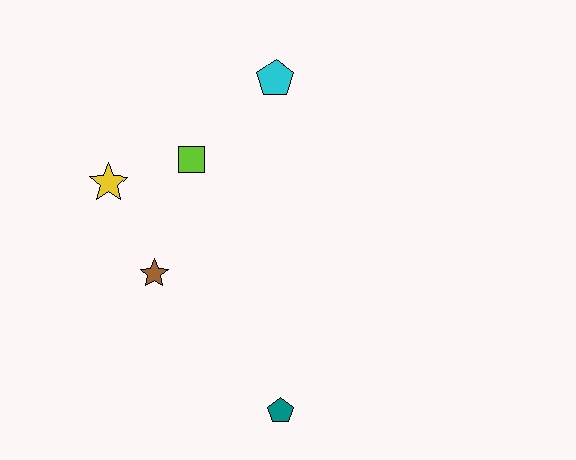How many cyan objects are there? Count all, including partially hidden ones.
There is 1 cyan object.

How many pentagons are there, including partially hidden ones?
There are 2 pentagons.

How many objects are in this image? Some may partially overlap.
There are 5 objects.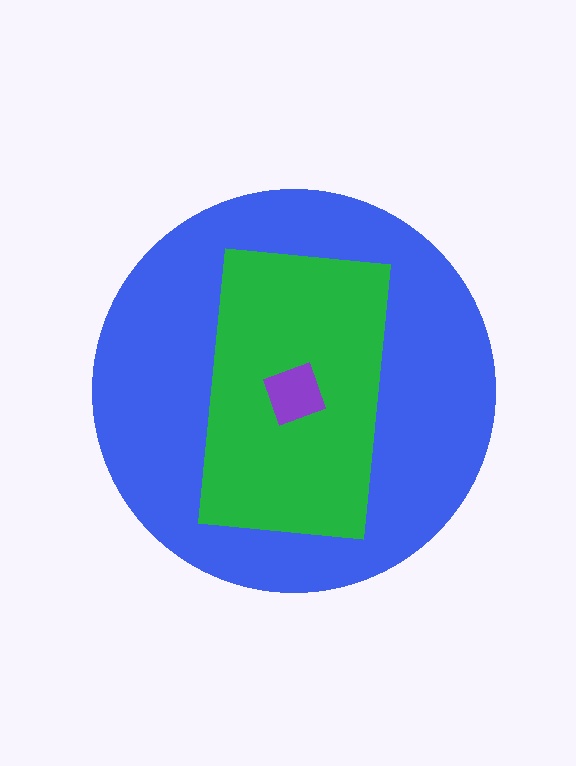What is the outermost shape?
The blue circle.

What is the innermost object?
The purple diamond.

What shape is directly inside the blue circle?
The green rectangle.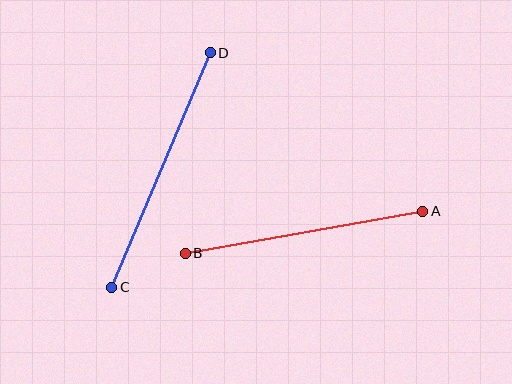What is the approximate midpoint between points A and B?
The midpoint is at approximately (304, 232) pixels.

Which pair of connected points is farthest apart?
Points C and D are farthest apart.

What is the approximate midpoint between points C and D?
The midpoint is at approximately (161, 170) pixels.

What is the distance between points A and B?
The distance is approximately 241 pixels.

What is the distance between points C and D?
The distance is approximately 254 pixels.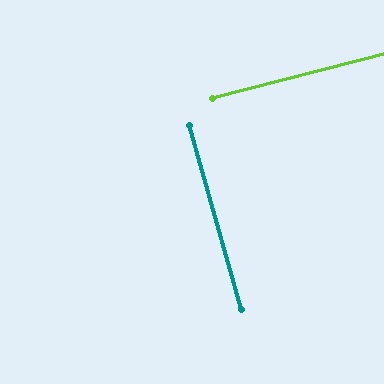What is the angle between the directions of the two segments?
Approximately 89 degrees.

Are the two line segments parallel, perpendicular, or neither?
Perpendicular — they meet at approximately 89°.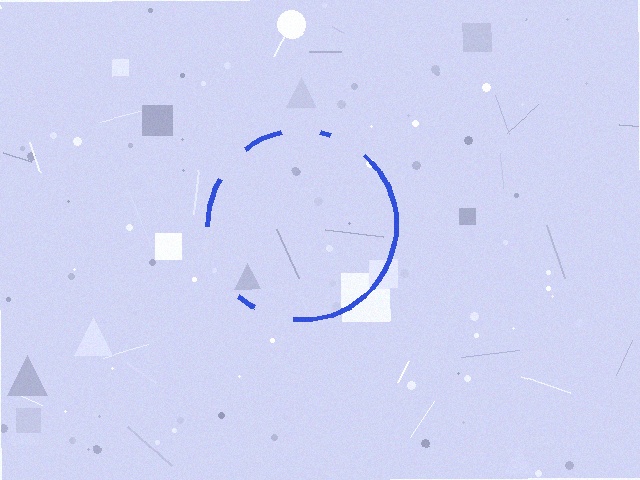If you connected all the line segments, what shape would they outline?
They would outline a circle.